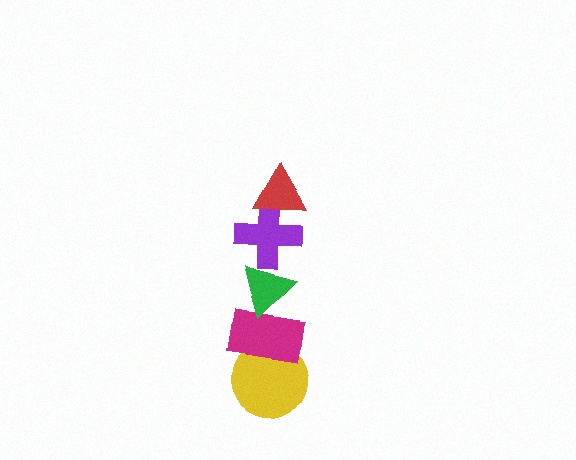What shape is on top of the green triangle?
The purple cross is on top of the green triangle.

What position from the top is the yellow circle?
The yellow circle is 5th from the top.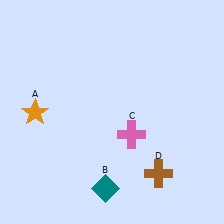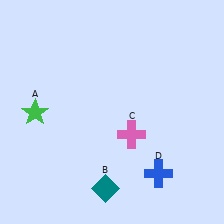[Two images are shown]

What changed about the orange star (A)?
In Image 1, A is orange. In Image 2, it changed to green.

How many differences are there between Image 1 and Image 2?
There are 2 differences between the two images.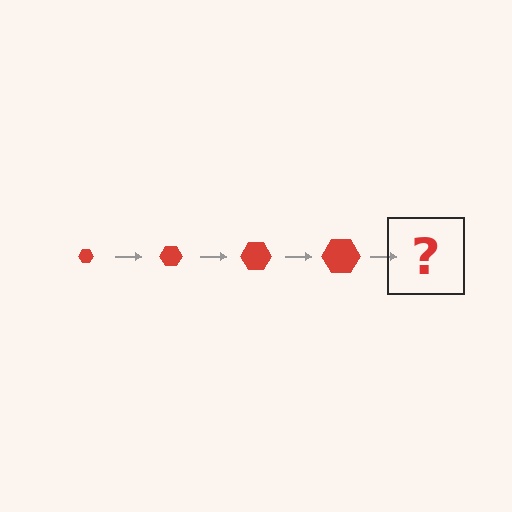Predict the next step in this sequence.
The next step is a red hexagon, larger than the previous one.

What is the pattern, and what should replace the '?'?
The pattern is that the hexagon gets progressively larger each step. The '?' should be a red hexagon, larger than the previous one.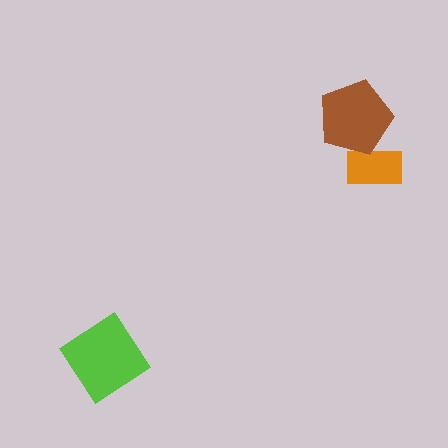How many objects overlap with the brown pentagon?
1 object overlaps with the brown pentagon.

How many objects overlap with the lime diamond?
0 objects overlap with the lime diamond.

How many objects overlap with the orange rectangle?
1 object overlaps with the orange rectangle.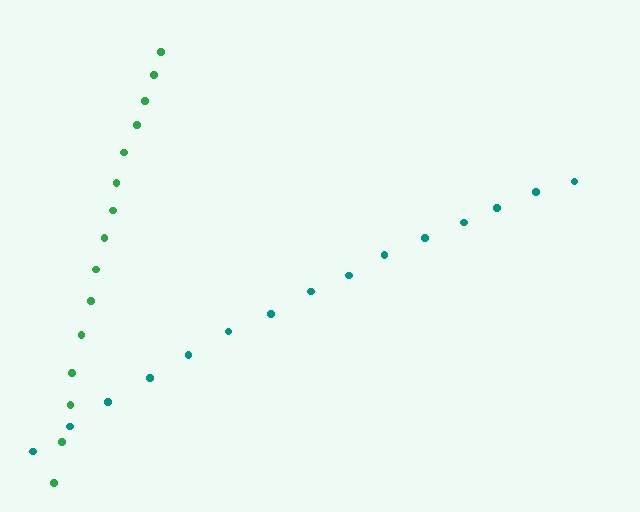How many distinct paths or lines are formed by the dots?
There are 2 distinct paths.